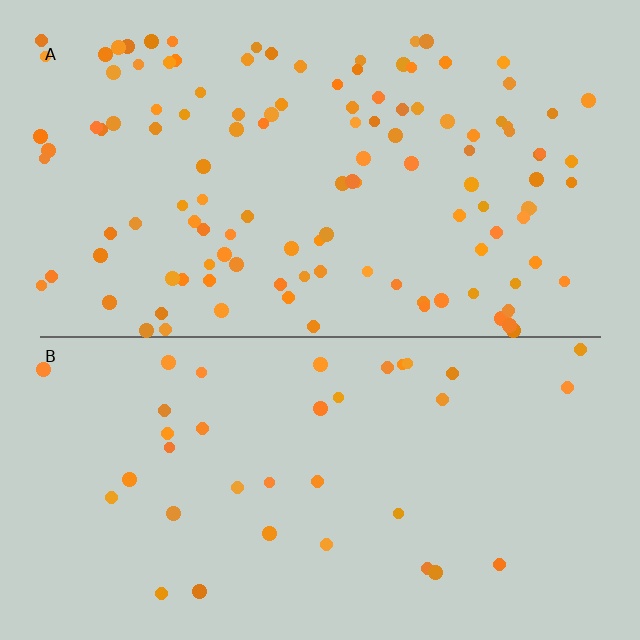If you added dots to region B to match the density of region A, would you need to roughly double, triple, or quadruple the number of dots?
Approximately triple.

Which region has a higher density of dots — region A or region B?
A (the top).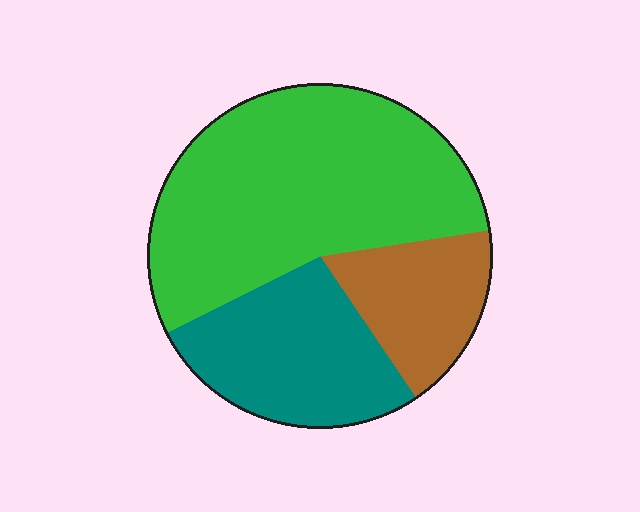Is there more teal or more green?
Green.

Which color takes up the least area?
Brown, at roughly 20%.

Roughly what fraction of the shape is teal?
Teal covers 27% of the shape.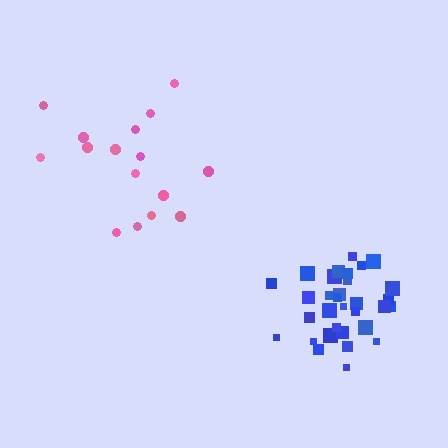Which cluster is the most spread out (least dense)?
Pink.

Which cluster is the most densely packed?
Blue.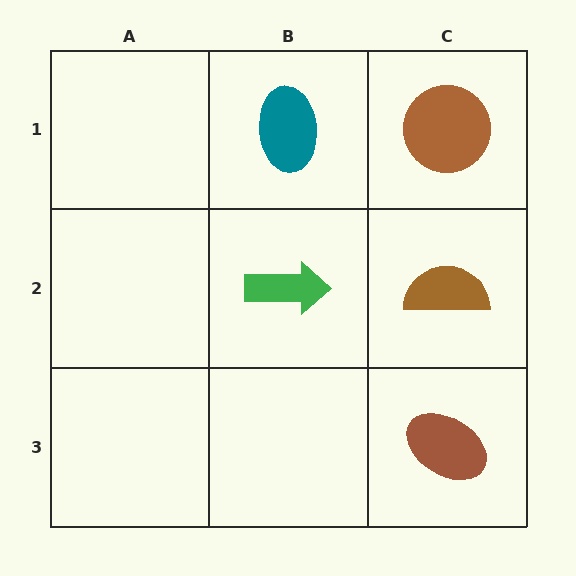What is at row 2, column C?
A brown semicircle.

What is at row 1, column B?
A teal ellipse.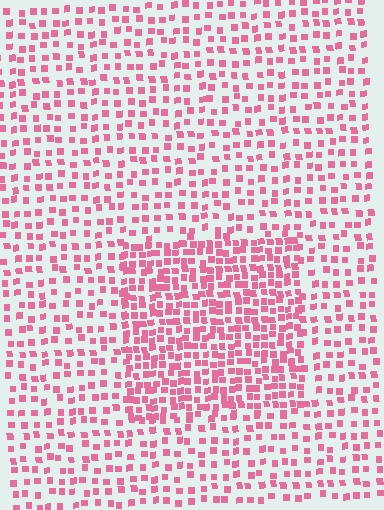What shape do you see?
I see a rectangle.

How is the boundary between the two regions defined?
The boundary is defined by a change in element density (approximately 1.9x ratio). All elements are the same color, size, and shape.